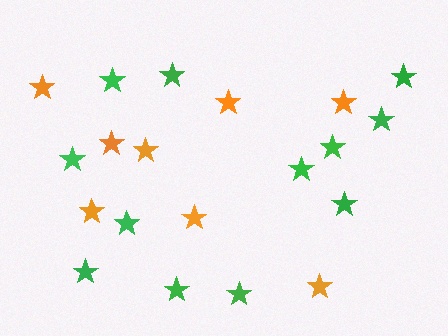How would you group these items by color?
There are 2 groups: one group of orange stars (8) and one group of green stars (12).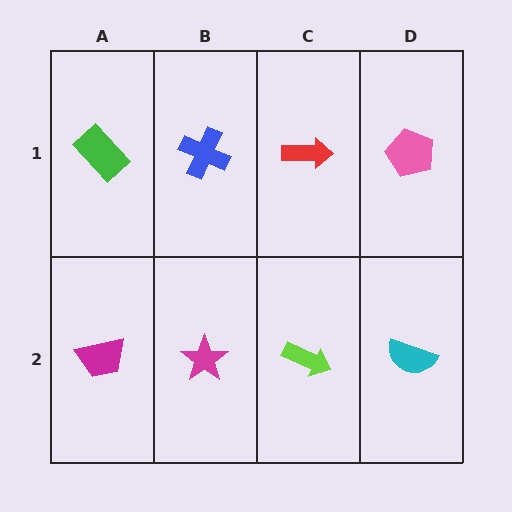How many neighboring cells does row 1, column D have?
2.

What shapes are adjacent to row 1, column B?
A magenta star (row 2, column B), a green rectangle (row 1, column A), a red arrow (row 1, column C).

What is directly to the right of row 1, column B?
A red arrow.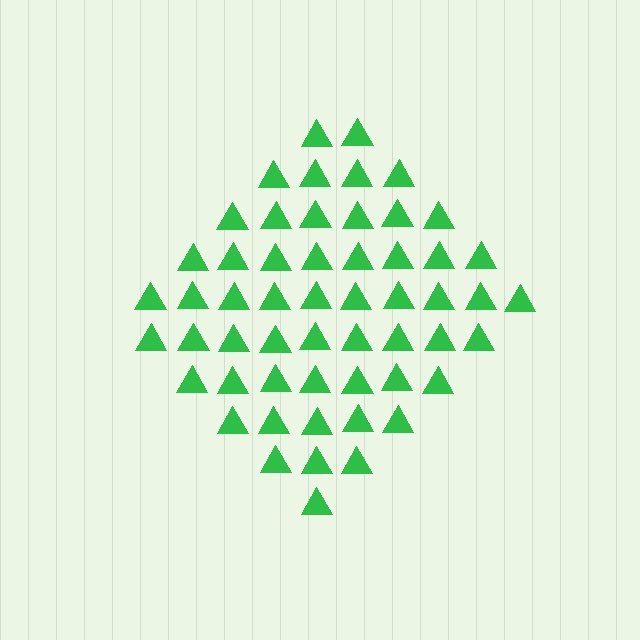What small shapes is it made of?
It is made of small triangles.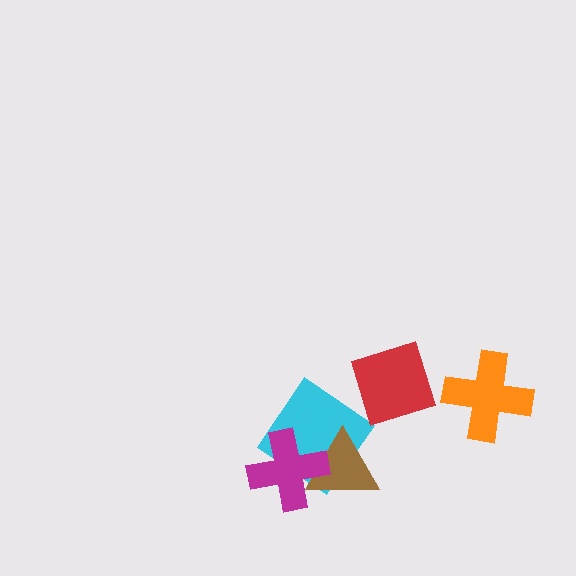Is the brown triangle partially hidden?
Yes, it is partially covered by another shape.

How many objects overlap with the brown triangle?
2 objects overlap with the brown triangle.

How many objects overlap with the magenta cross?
2 objects overlap with the magenta cross.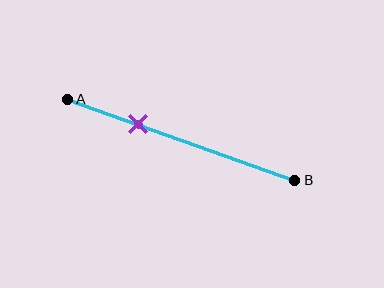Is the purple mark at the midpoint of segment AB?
No, the mark is at about 30% from A, not at the 50% midpoint.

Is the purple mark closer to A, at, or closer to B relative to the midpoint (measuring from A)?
The purple mark is closer to point A than the midpoint of segment AB.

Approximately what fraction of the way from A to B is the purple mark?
The purple mark is approximately 30% of the way from A to B.